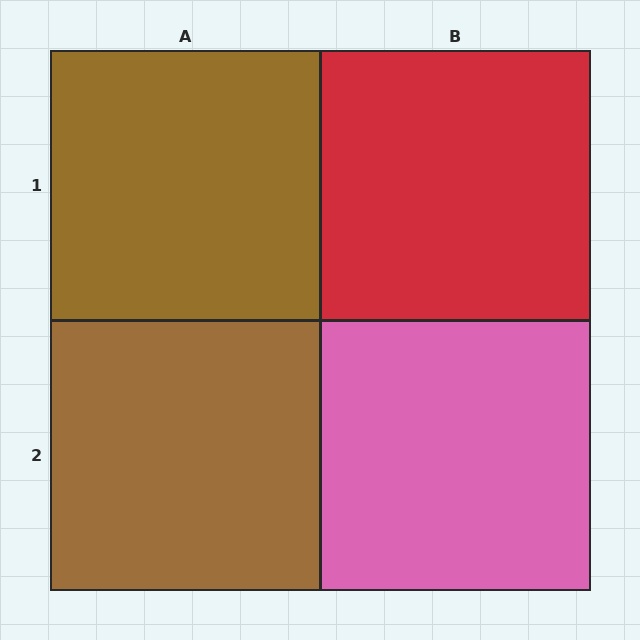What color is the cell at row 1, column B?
Red.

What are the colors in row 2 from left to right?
Brown, pink.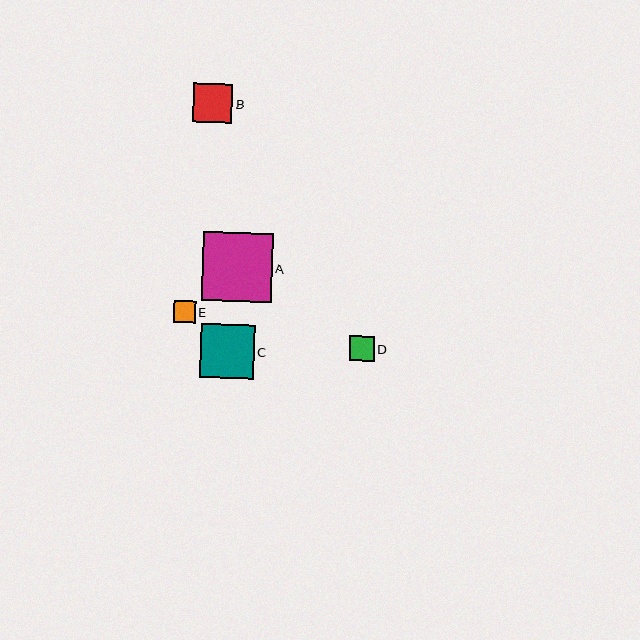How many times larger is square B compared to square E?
Square B is approximately 1.8 times the size of square E.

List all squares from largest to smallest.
From largest to smallest: A, C, B, D, E.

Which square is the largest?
Square A is the largest with a size of approximately 69 pixels.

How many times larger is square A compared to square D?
Square A is approximately 2.8 times the size of square D.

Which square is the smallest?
Square E is the smallest with a size of approximately 22 pixels.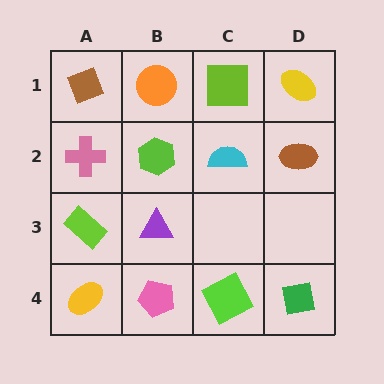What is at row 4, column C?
A lime square.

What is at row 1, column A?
A brown diamond.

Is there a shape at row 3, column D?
No, that cell is empty.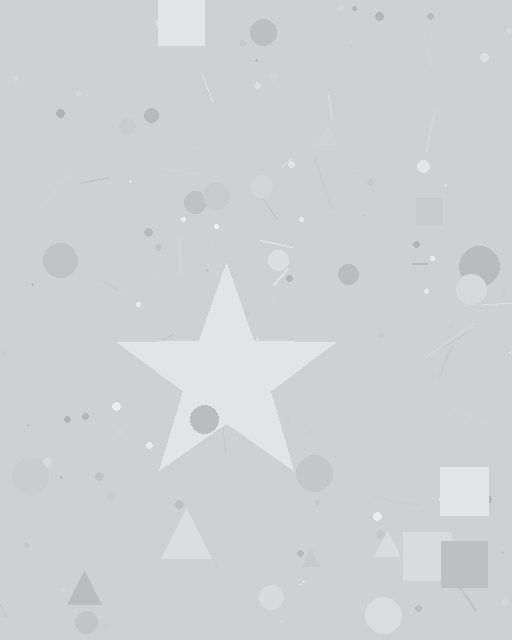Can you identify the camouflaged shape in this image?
The camouflaged shape is a star.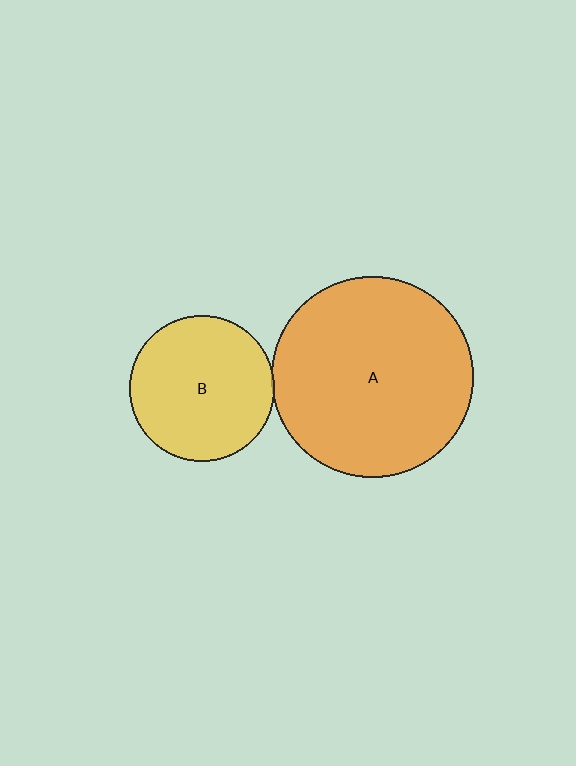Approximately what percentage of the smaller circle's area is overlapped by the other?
Approximately 5%.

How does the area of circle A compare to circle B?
Approximately 1.9 times.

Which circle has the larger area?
Circle A (orange).